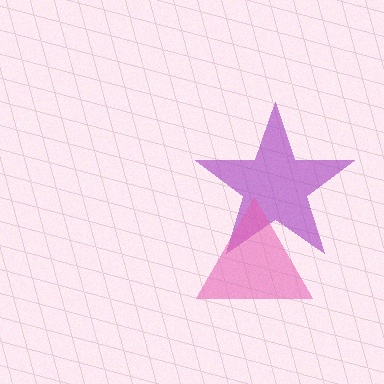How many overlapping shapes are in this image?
There are 2 overlapping shapes in the image.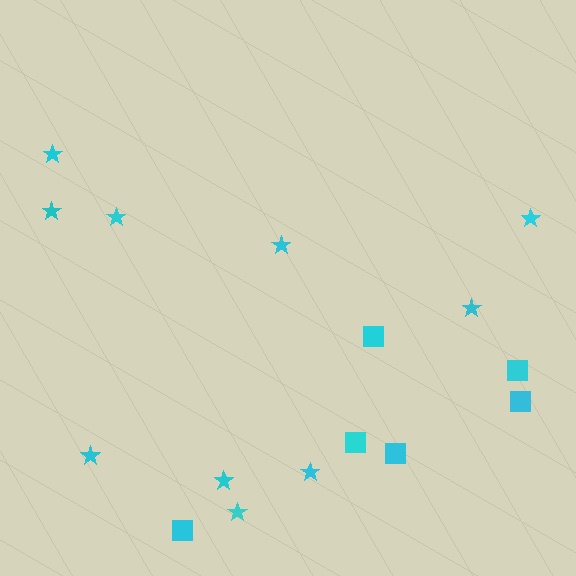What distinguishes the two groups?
There are 2 groups: one group of stars (10) and one group of squares (6).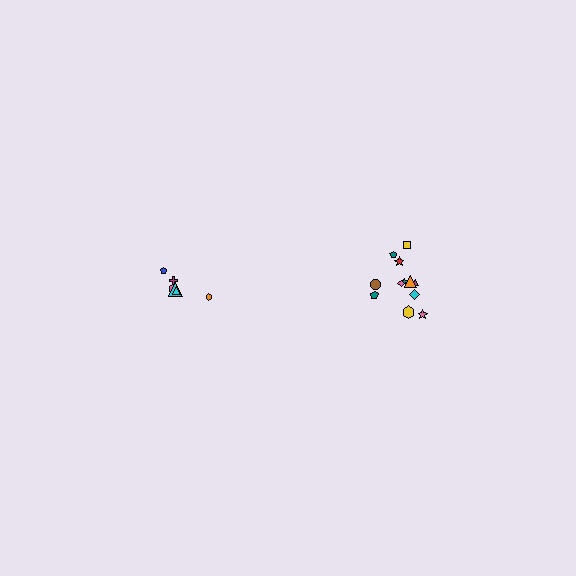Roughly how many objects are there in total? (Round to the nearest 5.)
Roughly 20 objects in total.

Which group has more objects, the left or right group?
The right group.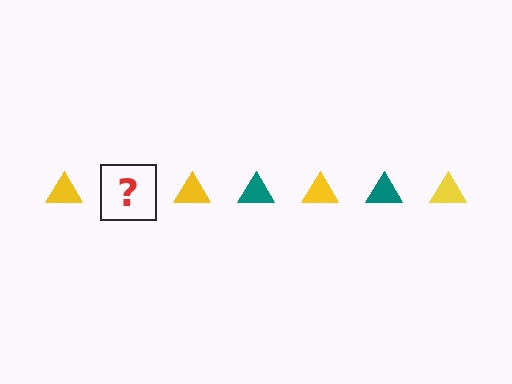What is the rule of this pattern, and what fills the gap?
The rule is that the pattern cycles through yellow, teal triangles. The gap should be filled with a teal triangle.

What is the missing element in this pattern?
The missing element is a teal triangle.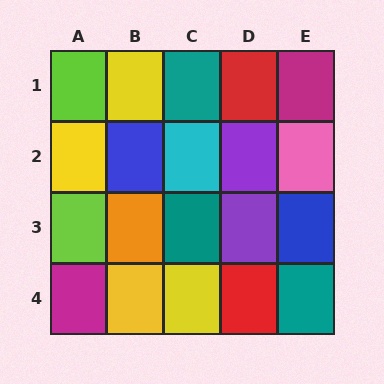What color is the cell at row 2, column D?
Purple.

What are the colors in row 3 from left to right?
Lime, orange, teal, purple, blue.